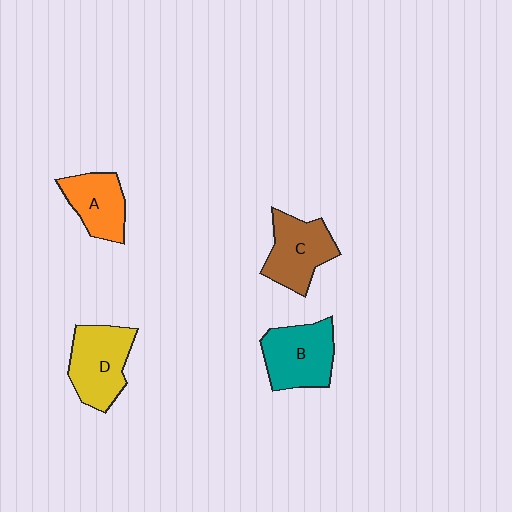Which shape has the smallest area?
Shape A (orange).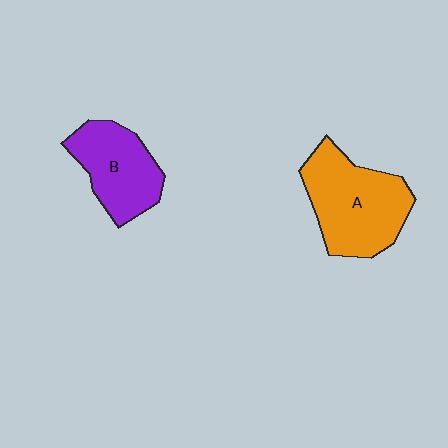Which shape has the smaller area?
Shape B (purple).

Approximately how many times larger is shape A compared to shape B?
Approximately 1.3 times.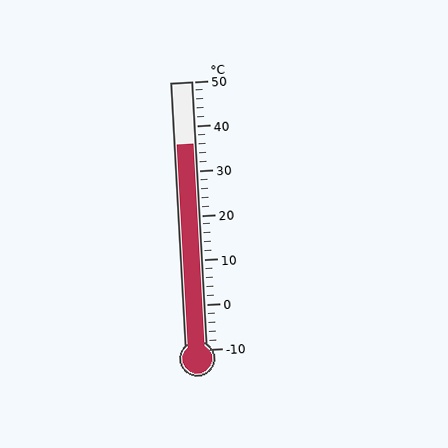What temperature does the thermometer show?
The thermometer shows approximately 36°C.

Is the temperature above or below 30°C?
The temperature is above 30°C.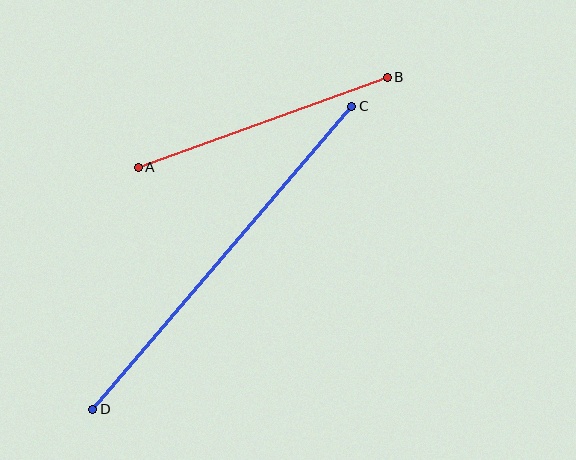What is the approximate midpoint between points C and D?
The midpoint is at approximately (222, 258) pixels.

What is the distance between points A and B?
The distance is approximately 265 pixels.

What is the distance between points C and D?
The distance is approximately 399 pixels.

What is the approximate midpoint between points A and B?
The midpoint is at approximately (263, 122) pixels.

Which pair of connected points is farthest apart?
Points C and D are farthest apart.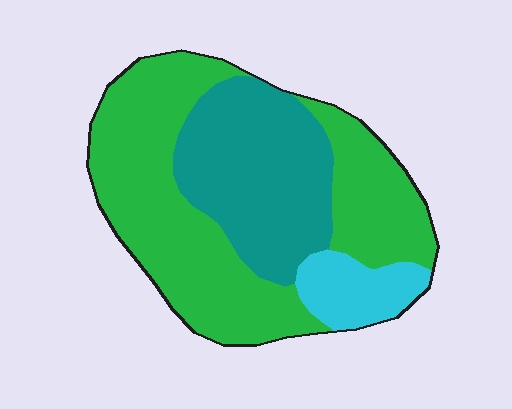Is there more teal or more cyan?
Teal.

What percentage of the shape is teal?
Teal covers 32% of the shape.